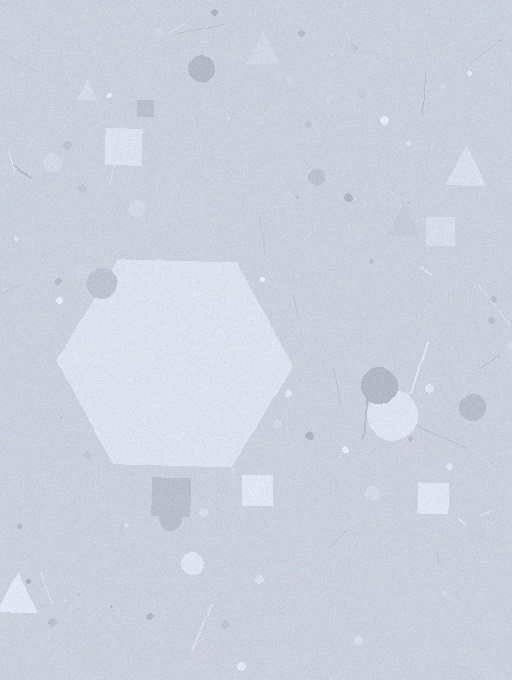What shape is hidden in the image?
A hexagon is hidden in the image.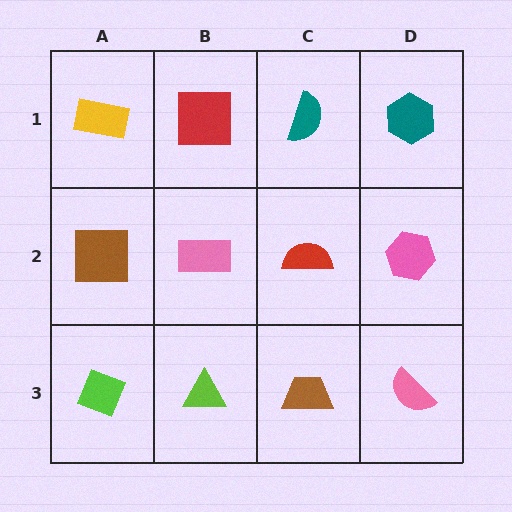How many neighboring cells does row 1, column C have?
3.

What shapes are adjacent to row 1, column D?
A pink hexagon (row 2, column D), a teal semicircle (row 1, column C).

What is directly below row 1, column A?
A brown square.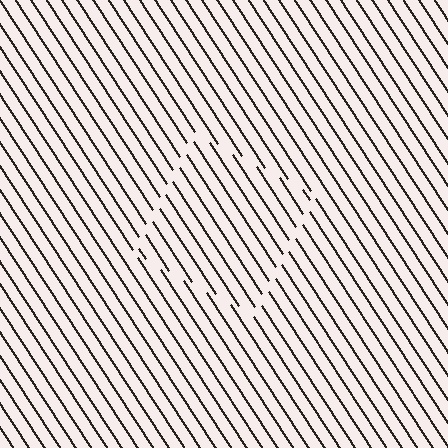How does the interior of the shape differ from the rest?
The interior of the shape contains the same grating, shifted by half a period — the contour is defined by the phase discontinuity where line-ends from the inner and outer gratings abut.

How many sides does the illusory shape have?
4 sides — the line-ends trace a square.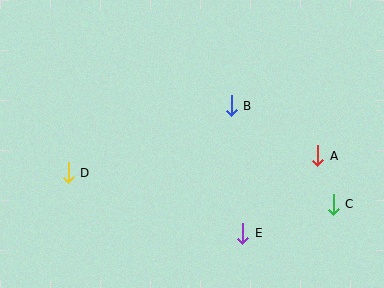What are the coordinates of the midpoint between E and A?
The midpoint between E and A is at (280, 194).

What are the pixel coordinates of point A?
Point A is at (318, 156).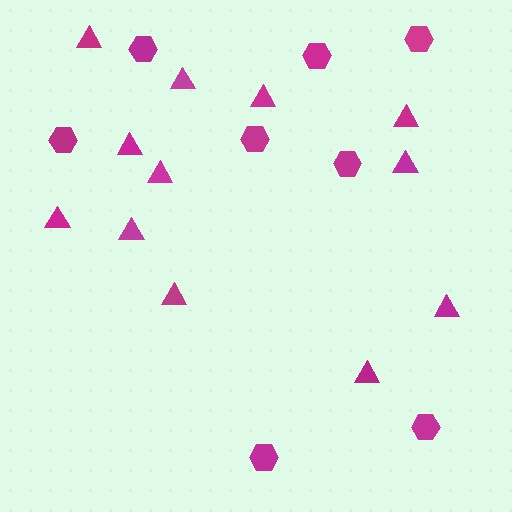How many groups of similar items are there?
There are 2 groups: one group of triangles (12) and one group of hexagons (8).